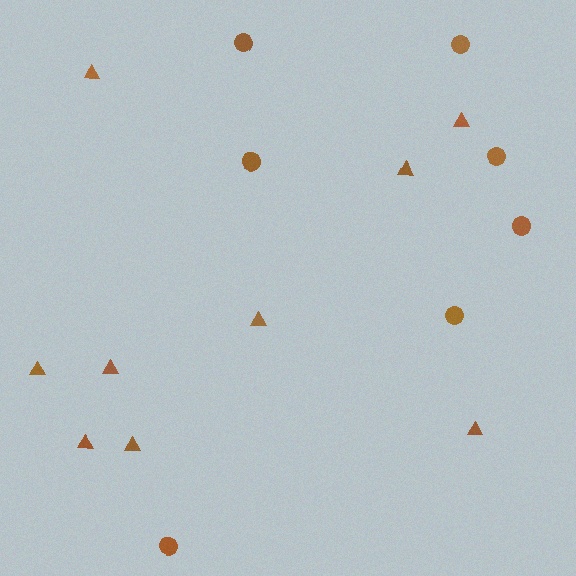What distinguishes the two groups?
There are 2 groups: one group of circles (7) and one group of triangles (9).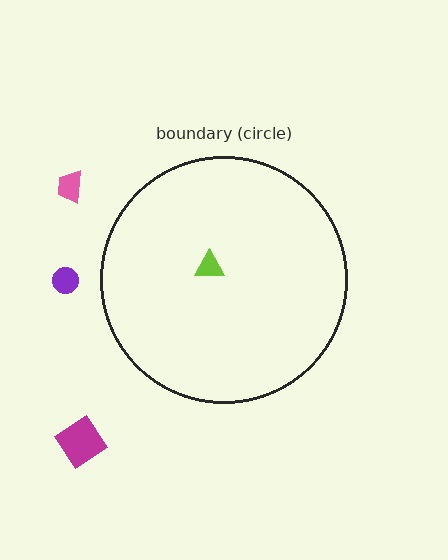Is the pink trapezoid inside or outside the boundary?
Outside.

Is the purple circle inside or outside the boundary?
Outside.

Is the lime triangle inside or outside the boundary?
Inside.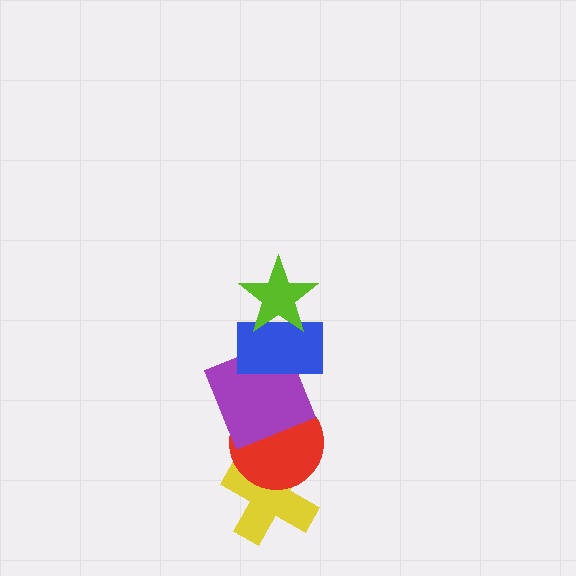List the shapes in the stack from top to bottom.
From top to bottom: the lime star, the blue rectangle, the purple square, the red circle, the yellow cross.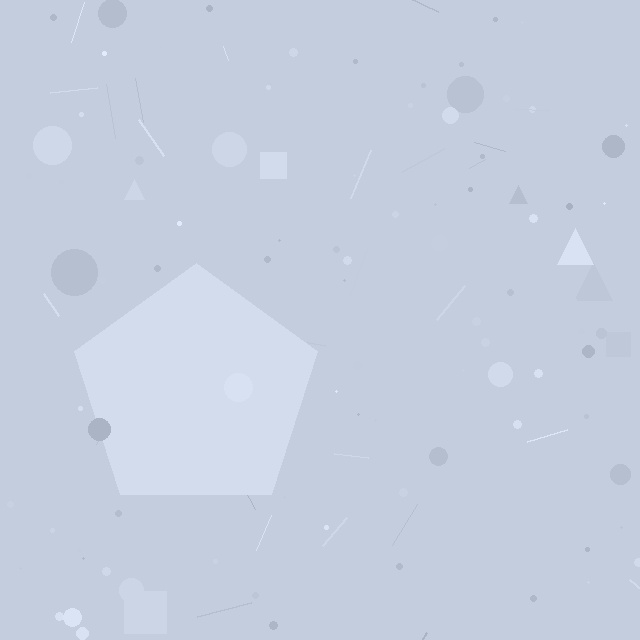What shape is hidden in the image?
A pentagon is hidden in the image.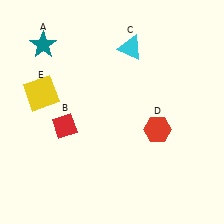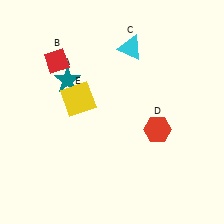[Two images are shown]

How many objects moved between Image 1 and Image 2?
3 objects moved between the two images.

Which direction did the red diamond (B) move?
The red diamond (B) moved up.